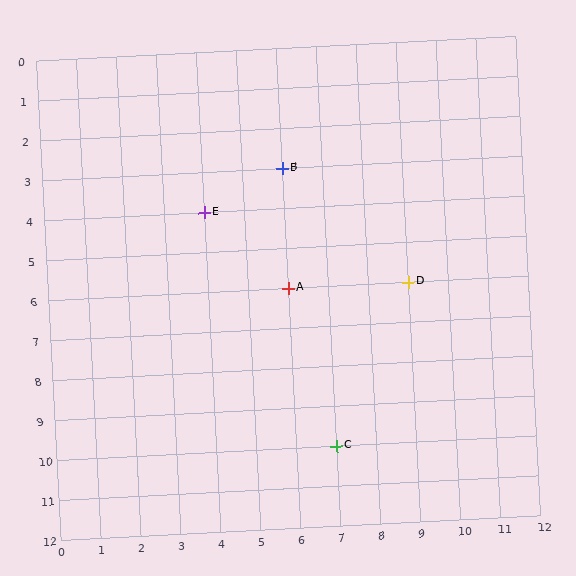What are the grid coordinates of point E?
Point E is at grid coordinates (4, 4).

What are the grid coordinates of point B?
Point B is at grid coordinates (6, 3).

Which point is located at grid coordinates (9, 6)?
Point D is at (9, 6).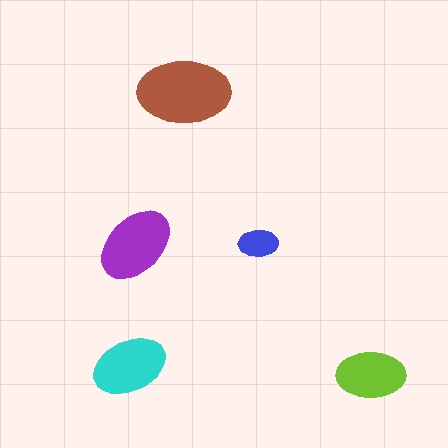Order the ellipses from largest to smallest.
the brown one, the purple one, the cyan one, the lime one, the blue one.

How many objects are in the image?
There are 5 objects in the image.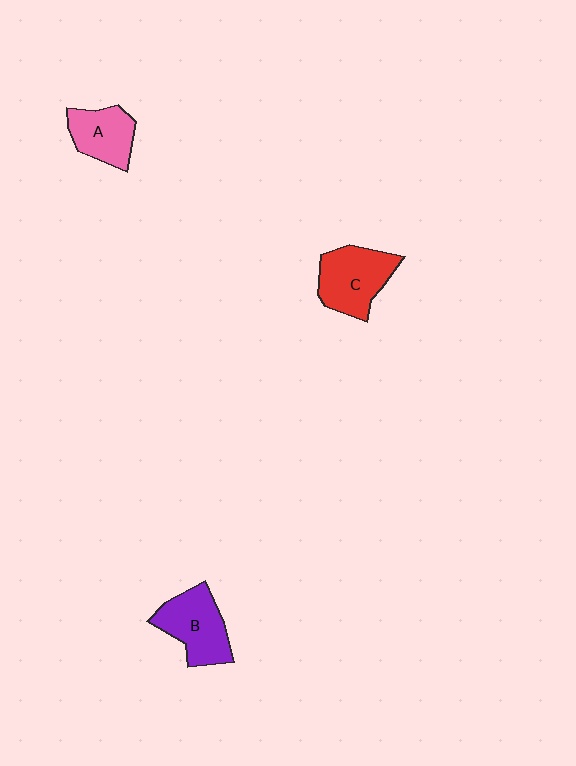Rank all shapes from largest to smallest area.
From largest to smallest: C (red), B (purple), A (pink).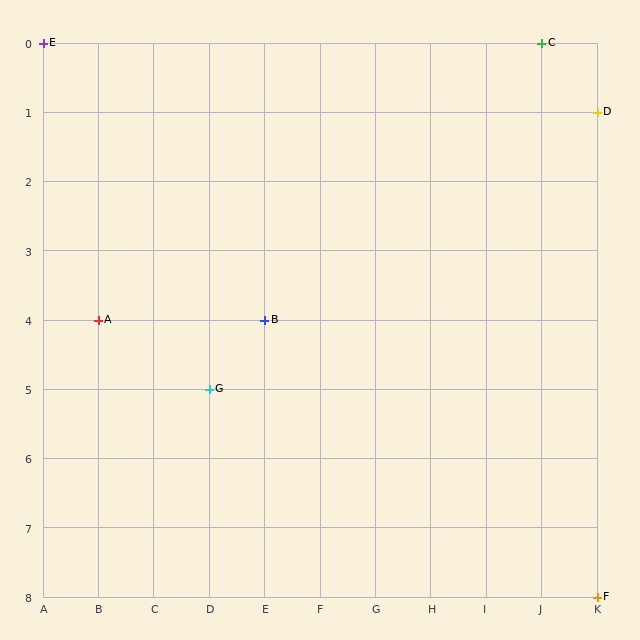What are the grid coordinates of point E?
Point E is at grid coordinates (A, 0).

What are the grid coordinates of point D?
Point D is at grid coordinates (K, 1).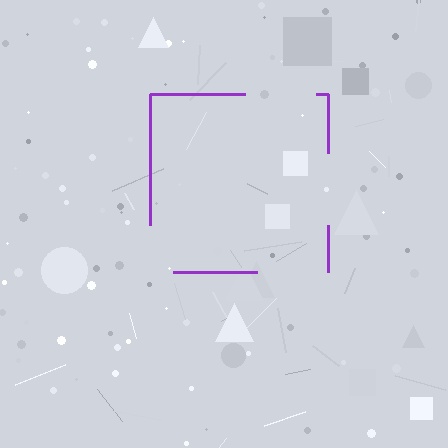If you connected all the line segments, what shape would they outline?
They would outline a square.